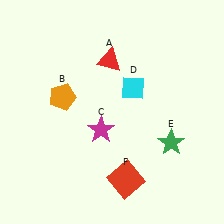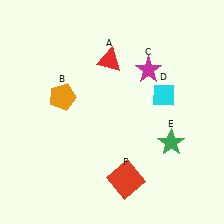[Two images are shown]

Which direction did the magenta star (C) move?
The magenta star (C) moved up.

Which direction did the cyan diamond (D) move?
The cyan diamond (D) moved right.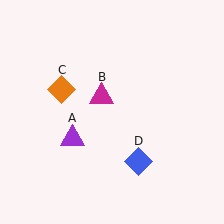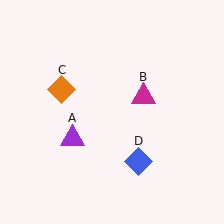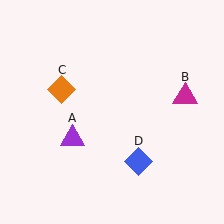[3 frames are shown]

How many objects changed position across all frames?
1 object changed position: magenta triangle (object B).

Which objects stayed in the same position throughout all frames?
Purple triangle (object A) and orange diamond (object C) and blue diamond (object D) remained stationary.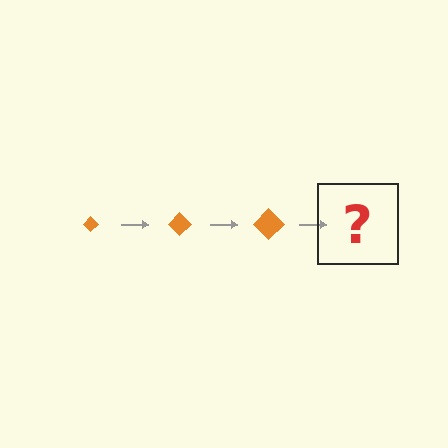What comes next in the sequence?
The next element should be an orange diamond, larger than the previous one.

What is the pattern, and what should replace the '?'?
The pattern is that the diamond gets progressively larger each step. The '?' should be an orange diamond, larger than the previous one.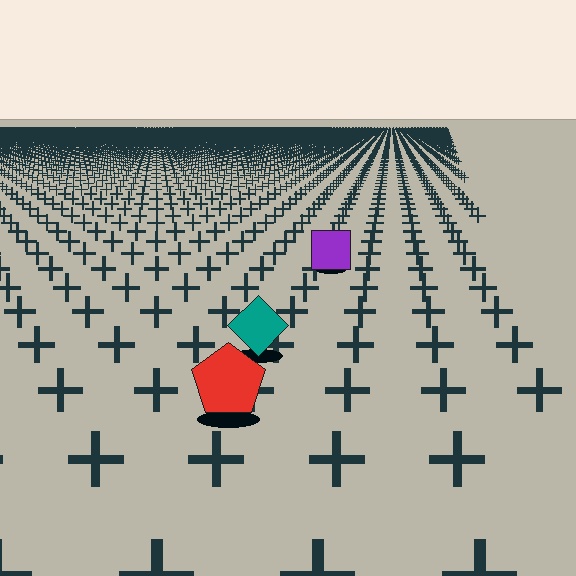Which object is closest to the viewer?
The red pentagon is closest. The texture marks near it are larger and more spread out.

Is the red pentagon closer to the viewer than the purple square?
Yes. The red pentagon is closer — you can tell from the texture gradient: the ground texture is coarser near it.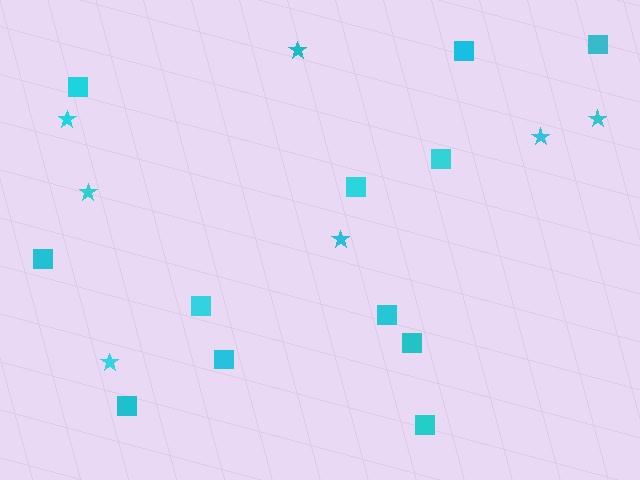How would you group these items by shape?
There are 2 groups: one group of squares (12) and one group of stars (7).